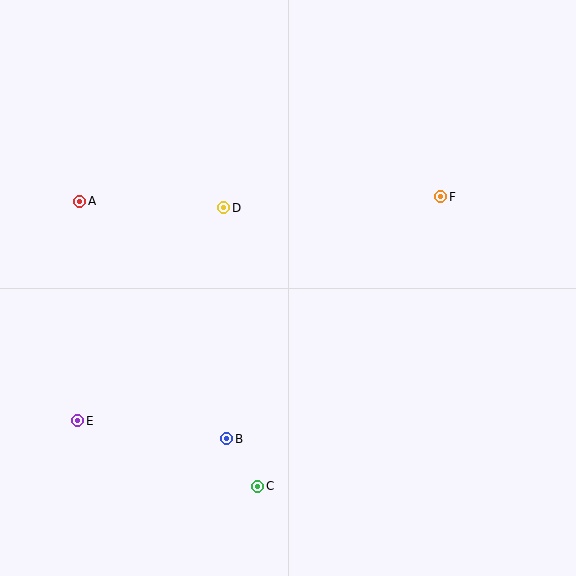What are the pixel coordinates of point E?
Point E is at (78, 421).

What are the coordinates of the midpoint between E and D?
The midpoint between E and D is at (151, 314).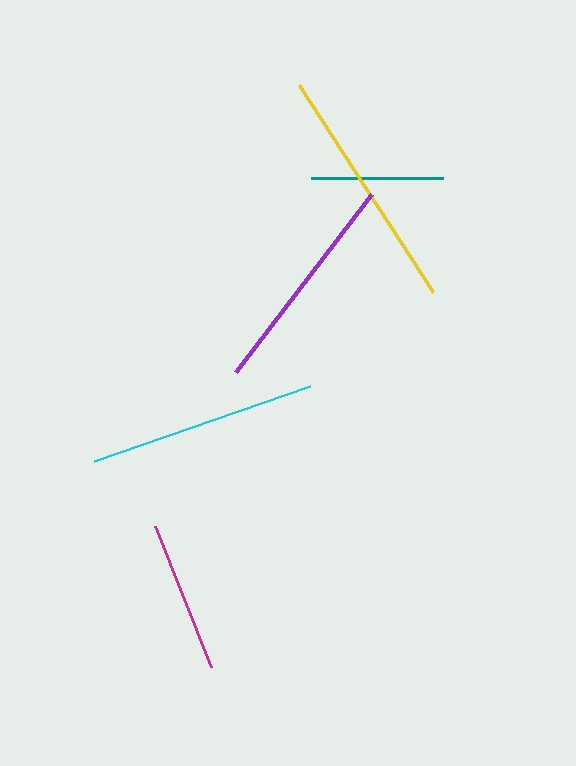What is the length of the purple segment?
The purple segment is approximately 223 pixels long.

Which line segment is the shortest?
The teal line is the shortest at approximately 132 pixels.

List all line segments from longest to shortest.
From longest to shortest: yellow, cyan, purple, magenta, teal.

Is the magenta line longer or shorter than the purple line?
The purple line is longer than the magenta line.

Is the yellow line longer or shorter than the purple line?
The yellow line is longer than the purple line.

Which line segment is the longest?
The yellow line is the longest at approximately 247 pixels.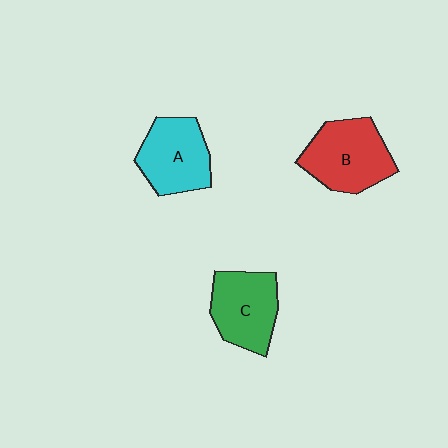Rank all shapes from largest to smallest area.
From largest to smallest: B (red), C (green), A (cyan).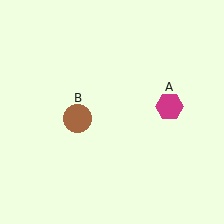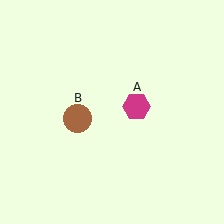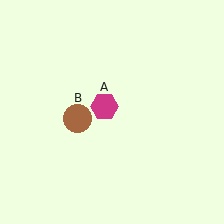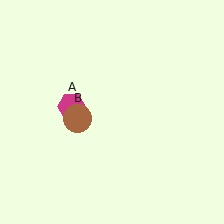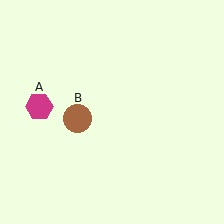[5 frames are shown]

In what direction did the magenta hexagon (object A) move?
The magenta hexagon (object A) moved left.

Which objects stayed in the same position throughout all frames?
Brown circle (object B) remained stationary.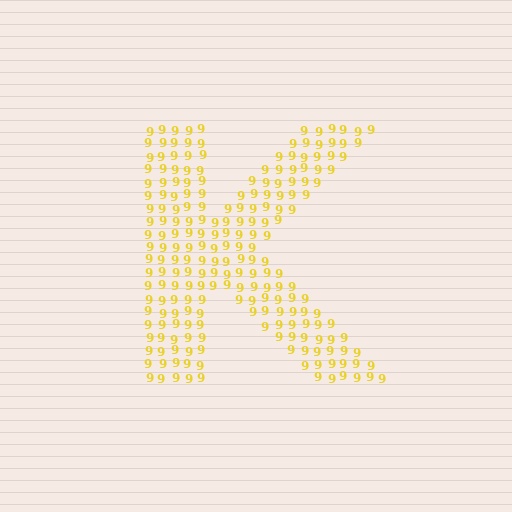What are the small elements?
The small elements are digit 9's.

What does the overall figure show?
The overall figure shows the letter K.